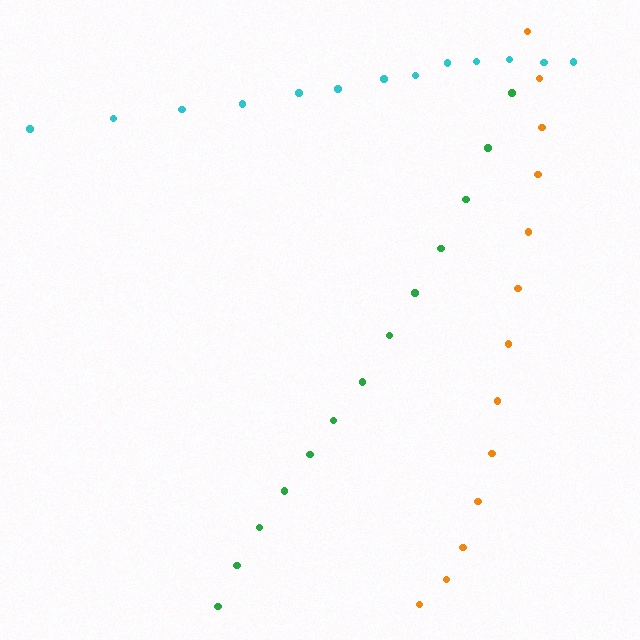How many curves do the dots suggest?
There are 3 distinct paths.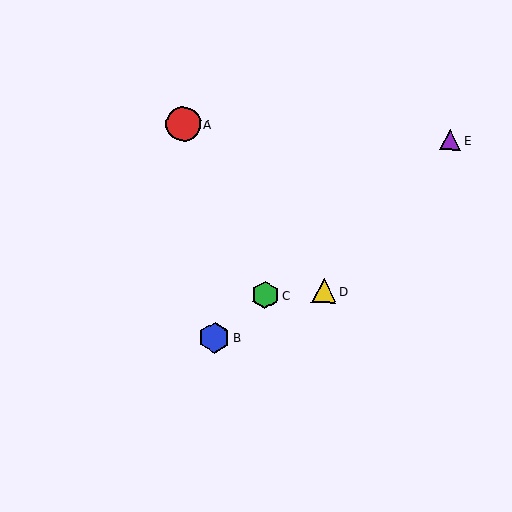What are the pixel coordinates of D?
Object D is at (324, 291).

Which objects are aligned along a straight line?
Objects B, C, E are aligned along a straight line.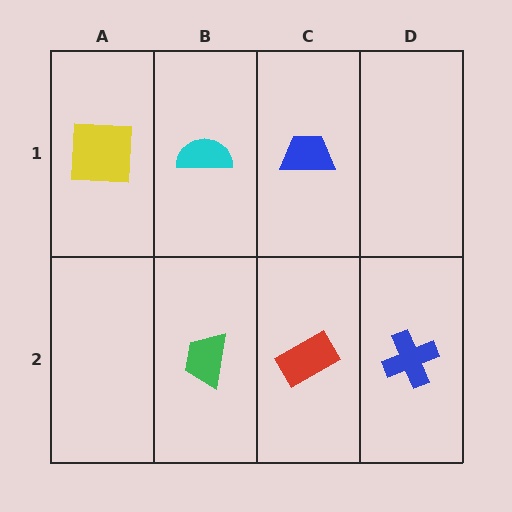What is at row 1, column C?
A blue trapezoid.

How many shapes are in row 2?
3 shapes.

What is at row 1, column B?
A cyan semicircle.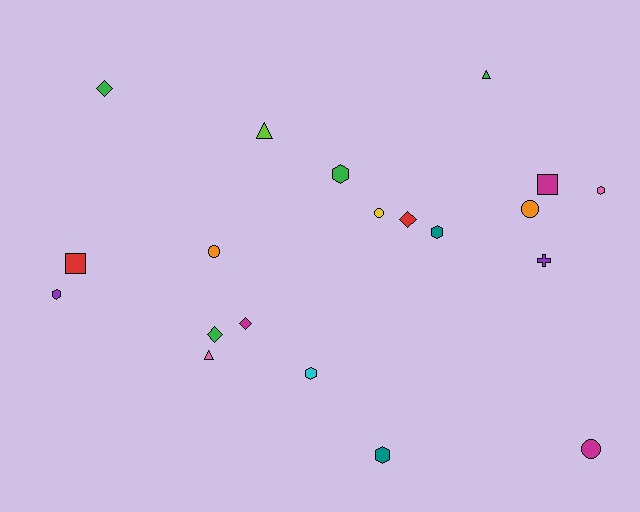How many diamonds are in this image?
There are 4 diamonds.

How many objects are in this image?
There are 20 objects.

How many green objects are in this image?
There are 4 green objects.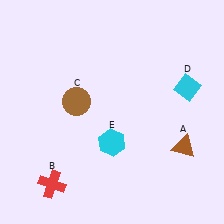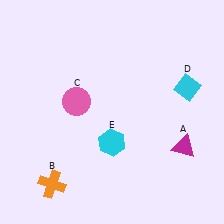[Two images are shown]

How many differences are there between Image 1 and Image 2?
There are 3 differences between the two images.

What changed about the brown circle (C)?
In Image 1, C is brown. In Image 2, it changed to pink.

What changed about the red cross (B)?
In Image 1, B is red. In Image 2, it changed to orange.